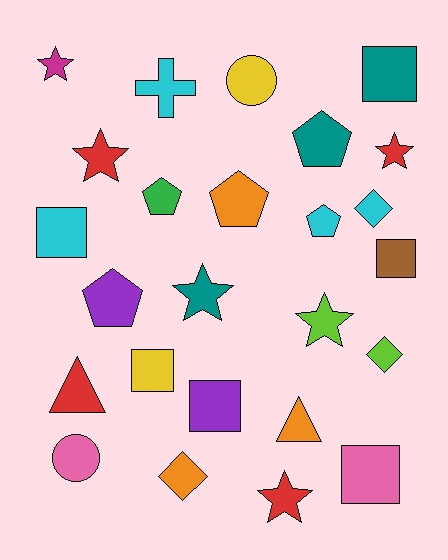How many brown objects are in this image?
There is 1 brown object.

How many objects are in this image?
There are 25 objects.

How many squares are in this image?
There are 6 squares.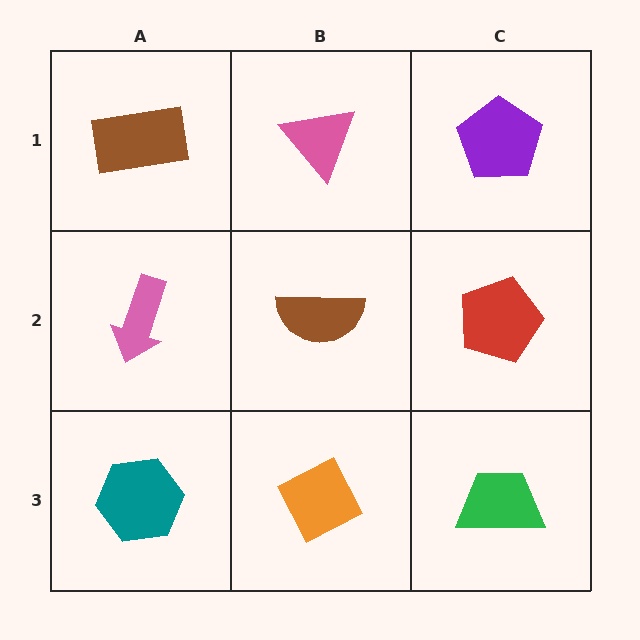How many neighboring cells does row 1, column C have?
2.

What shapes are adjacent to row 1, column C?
A red pentagon (row 2, column C), a pink triangle (row 1, column B).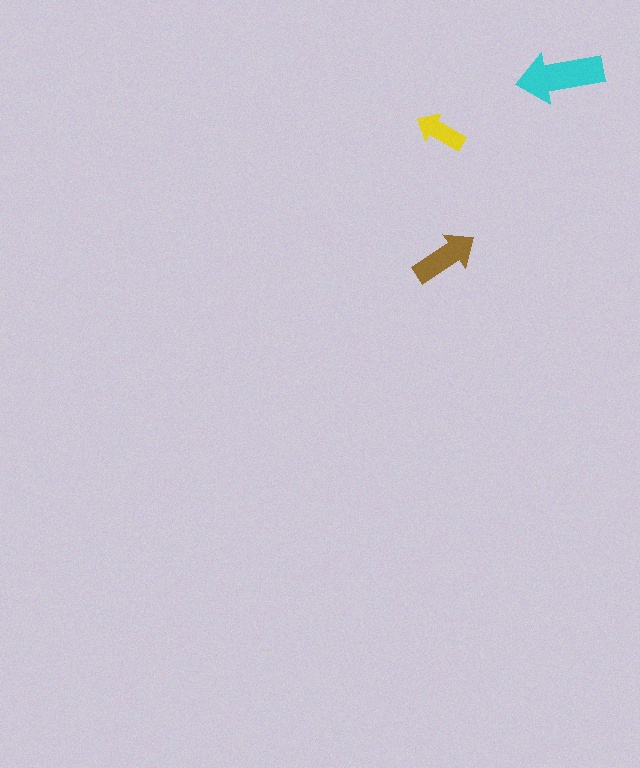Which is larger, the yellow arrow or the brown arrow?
The brown one.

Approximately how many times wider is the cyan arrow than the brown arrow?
About 1.5 times wider.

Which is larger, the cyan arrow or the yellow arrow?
The cyan one.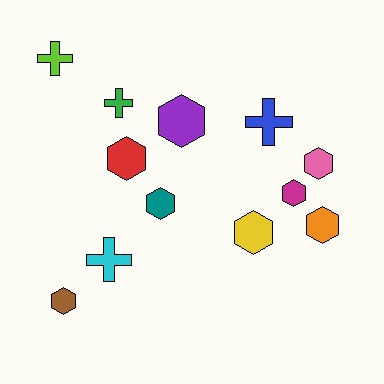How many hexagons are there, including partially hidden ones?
There are 8 hexagons.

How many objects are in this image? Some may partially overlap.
There are 12 objects.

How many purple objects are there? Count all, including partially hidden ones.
There is 1 purple object.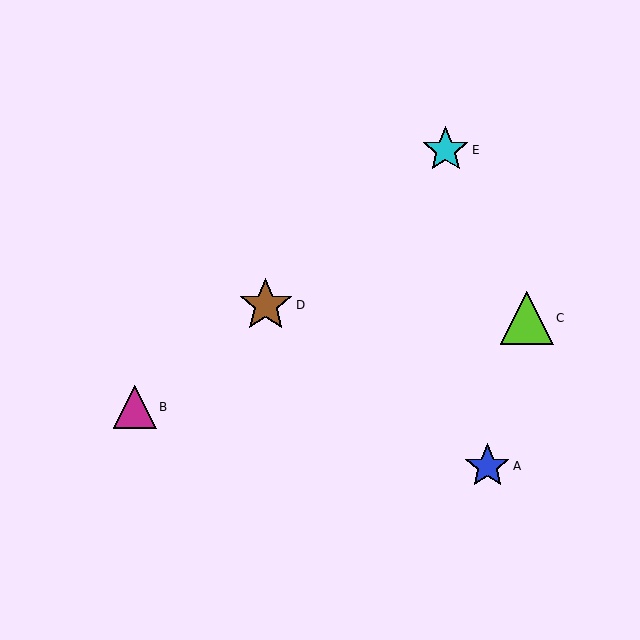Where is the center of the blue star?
The center of the blue star is at (487, 466).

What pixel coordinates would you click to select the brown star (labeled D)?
Click at (266, 305) to select the brown star D.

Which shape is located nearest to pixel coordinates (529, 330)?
The lime triangle (labeled C) at (527, 318) is nearest to that location.